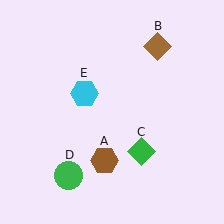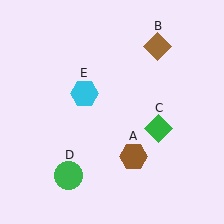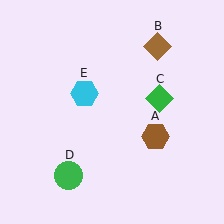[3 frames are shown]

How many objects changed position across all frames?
2 objects changed position: brown hexagon (object A), green diamond (object C).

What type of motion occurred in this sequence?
The brown hexagon (object A), green diamond (object C) rotated counterclockwise around the center of the scene.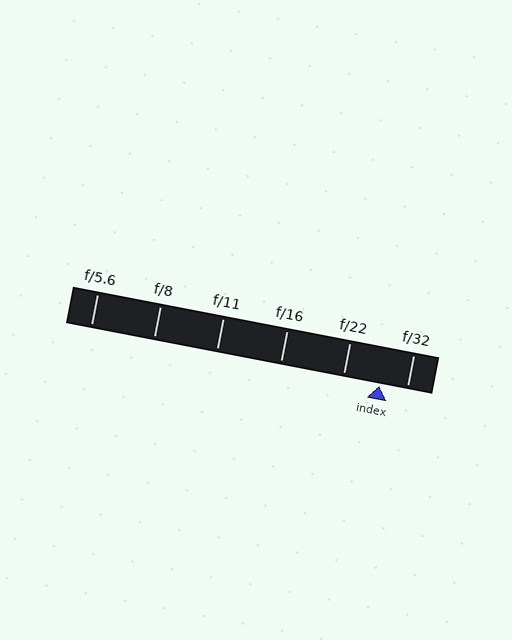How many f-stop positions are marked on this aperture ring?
There are 6 f-stop positions marked.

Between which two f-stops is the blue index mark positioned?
The index mark is between f/22 and f/32.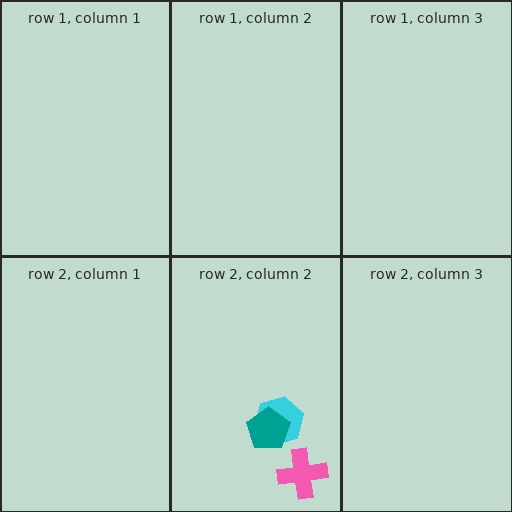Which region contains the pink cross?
The row 2, column 2 region.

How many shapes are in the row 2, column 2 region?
3.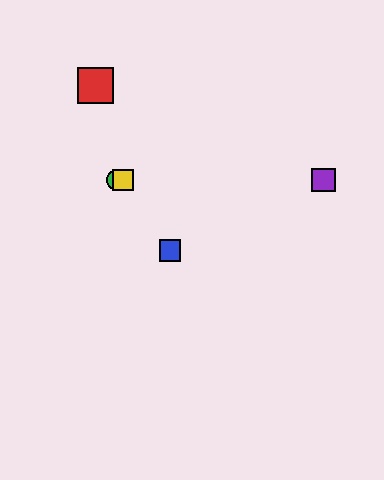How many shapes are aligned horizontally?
3 shapes (the green circle, the yellow square, the purple square) are aligned horizontally.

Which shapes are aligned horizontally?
The green circle, the yellow square, the purple square are aligned horizontally.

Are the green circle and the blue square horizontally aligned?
No, the green circle is at y≈180 and the blue square is at y≈250.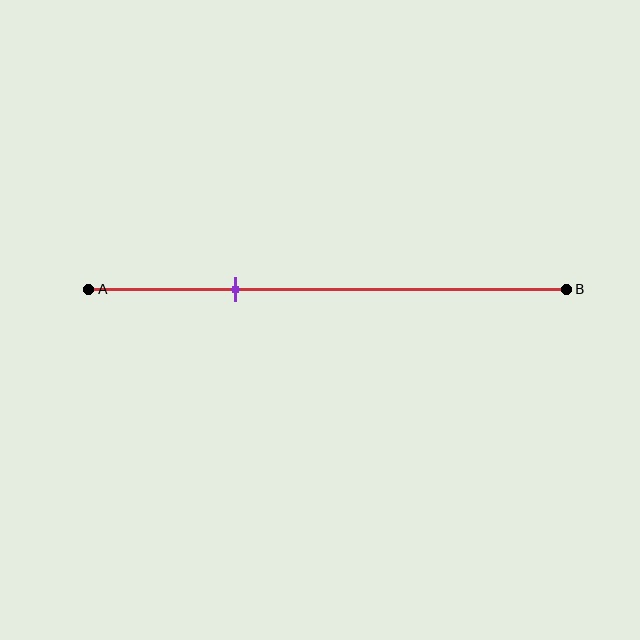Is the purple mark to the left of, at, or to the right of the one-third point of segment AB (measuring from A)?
The purple mark is approximately at the one-third point of segment AB.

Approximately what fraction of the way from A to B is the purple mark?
The purple mark is approximately 30% of the way from A to B.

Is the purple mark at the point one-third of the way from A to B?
Yes, the mark is approximately at the one-third point.